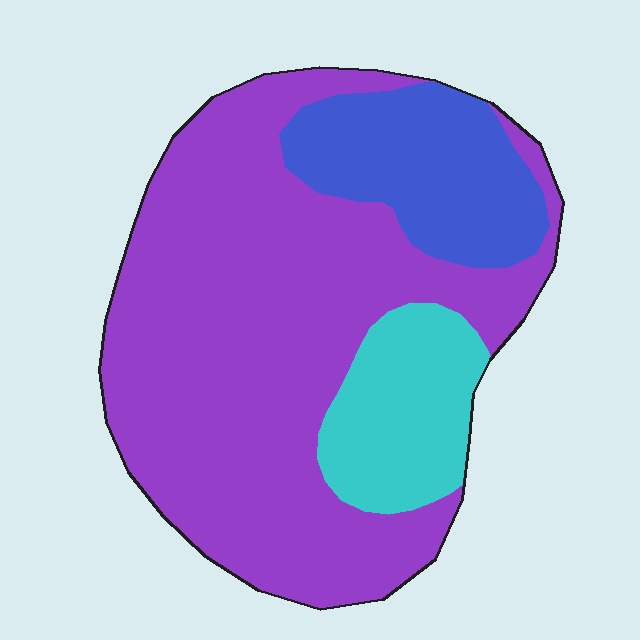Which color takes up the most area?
Purple, at roughly 70%.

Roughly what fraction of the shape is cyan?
Cyan covers 14% of the shape.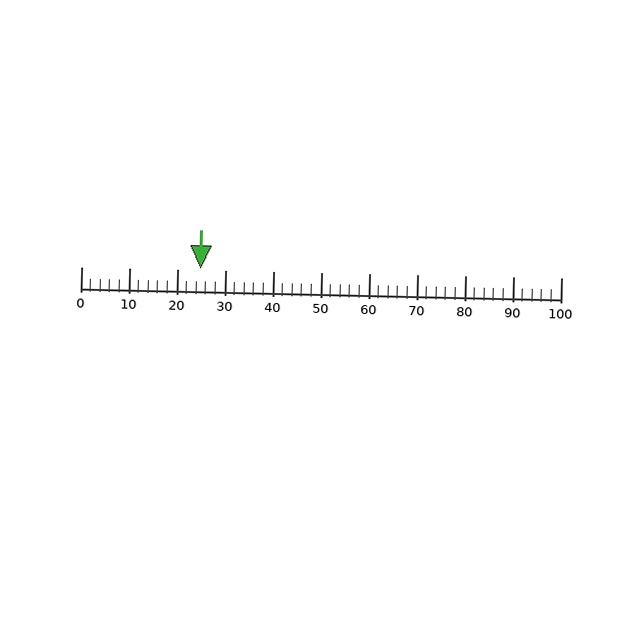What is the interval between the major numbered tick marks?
The major tick marks are spaced 10 units apart.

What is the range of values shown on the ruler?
The ruler shows values from 0 to 100.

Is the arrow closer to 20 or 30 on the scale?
The arrow is closer to 20.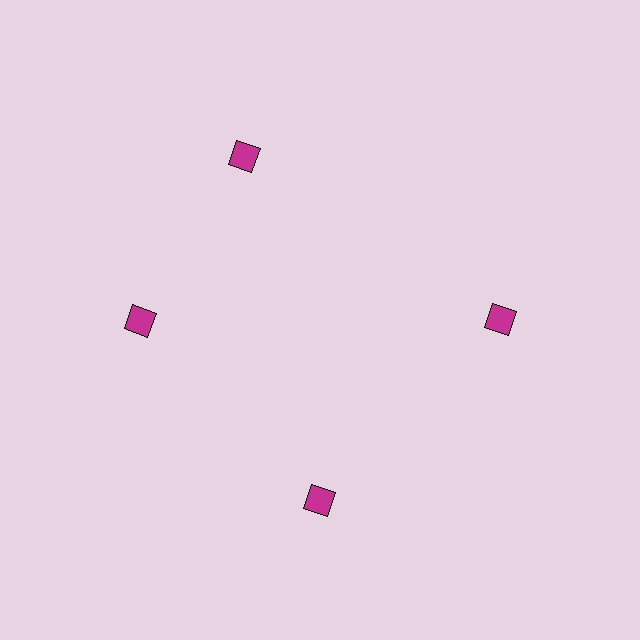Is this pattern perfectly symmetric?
No. The 4 magenta diamonds are arranged in a ring, but one element near the 12 o'clock position is rotated out of alignment along the ring, breaking the 4-fold rotational symmetry.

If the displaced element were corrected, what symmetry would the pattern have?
It would have 4-fold rotational symmetry — the pattern would map onto itself every 90 degrees.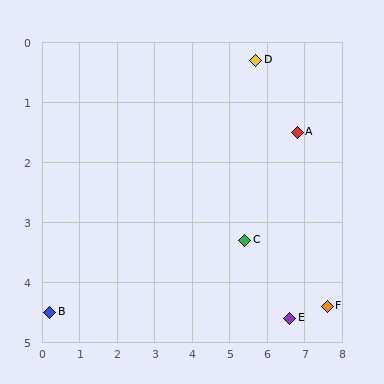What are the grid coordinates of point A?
Point A is at approximately (6.8, 1.5).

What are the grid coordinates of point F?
Point F is at approximately (7.6, 4.4).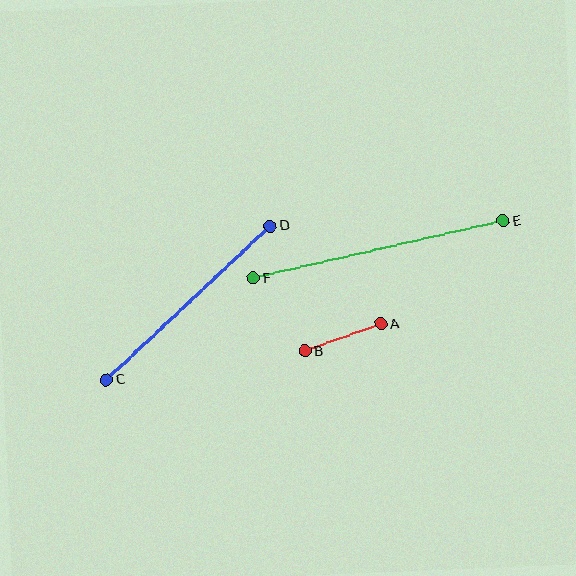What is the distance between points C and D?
The distance is approximately 225 pixels.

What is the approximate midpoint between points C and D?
The midpoint is at approximately (188, 303) pixels.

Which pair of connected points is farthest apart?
Points E and F are farthest apart.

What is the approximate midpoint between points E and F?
The midpoint is at approximately (378, 250) pixels.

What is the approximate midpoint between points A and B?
The midpoint is at approximately (343, 338) pixels.